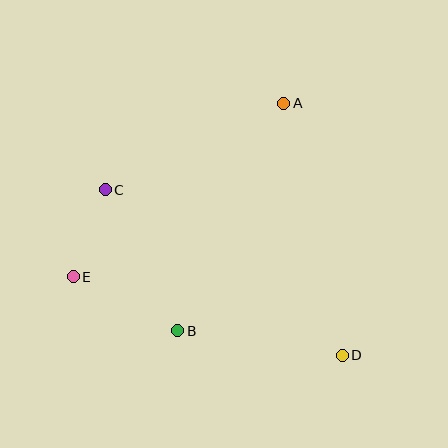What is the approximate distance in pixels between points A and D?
The distance between A and D is approximately 258 pixels.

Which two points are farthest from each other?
Points C and D are farthest from each other.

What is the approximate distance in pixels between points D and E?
The distance between D and E is approximately 281 pixels.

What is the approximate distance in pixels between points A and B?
The distance between A and B is approximately 251 pixels.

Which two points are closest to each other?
Points C and E are closest to each other.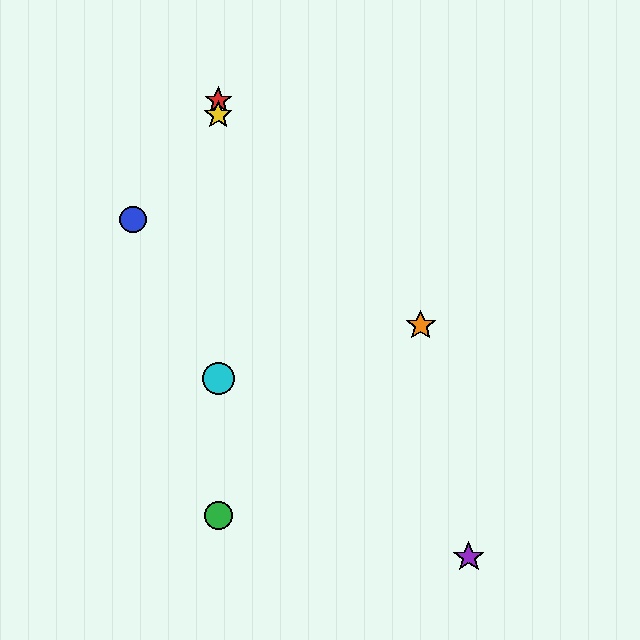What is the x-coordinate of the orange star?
The orange star is at x≈421.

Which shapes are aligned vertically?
The red star, the green circle, the yellow star, the cyan circle are aligned vertically.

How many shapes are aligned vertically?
4 shapes (the red star, the green circle, the yellow star, the cyan circle) are aligned vertically.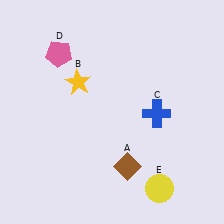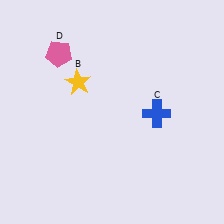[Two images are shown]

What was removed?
The brown diamond (A), the yellow circle (E) were removed in Image 2.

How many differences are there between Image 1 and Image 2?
There are 2 differences between the two images.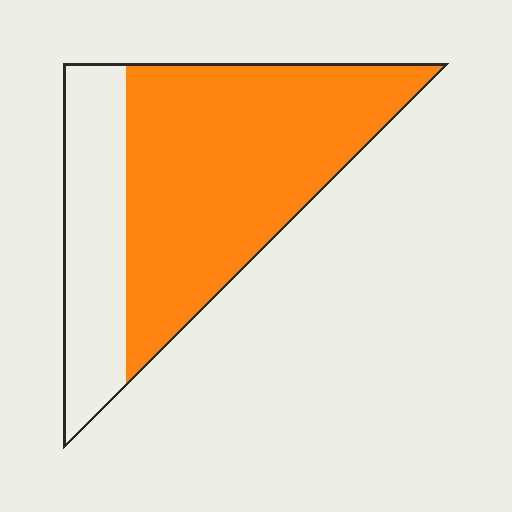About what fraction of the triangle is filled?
About two thirds (2/3).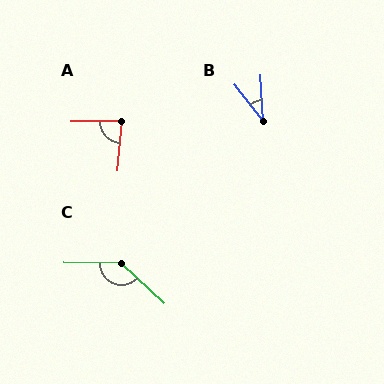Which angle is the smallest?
B, at approximately 35 degrees.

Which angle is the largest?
C, at approximately 138 degrees.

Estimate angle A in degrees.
Approximately 84 degrees.